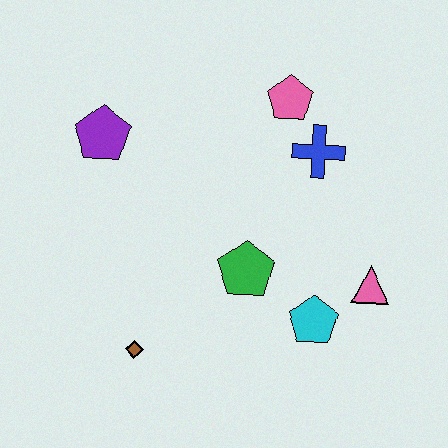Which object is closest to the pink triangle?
The cyan pentagon is closest to the pink triangle.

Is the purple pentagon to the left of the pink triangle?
Yes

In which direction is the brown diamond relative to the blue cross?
The brown diamond is below the blue cross.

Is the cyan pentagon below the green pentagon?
Yes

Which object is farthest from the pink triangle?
The purple pentagon is farthest from the pink triangle.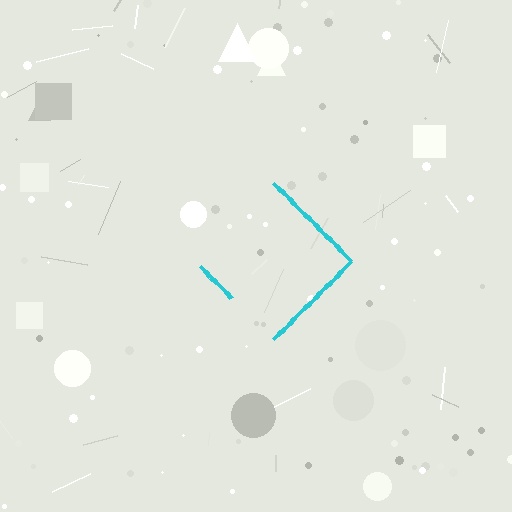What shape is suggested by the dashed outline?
The dashed outline suggests a diamond.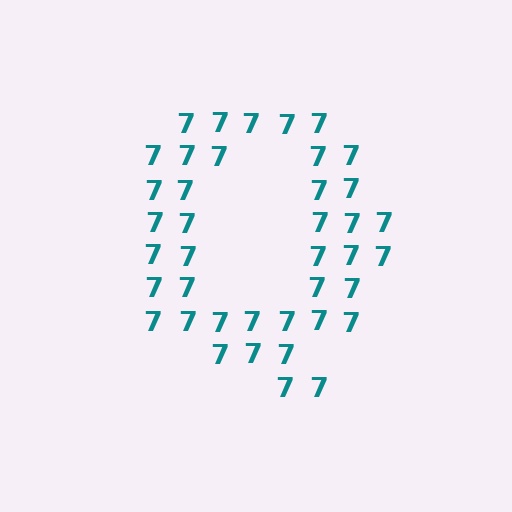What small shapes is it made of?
It is made of small digit 7's.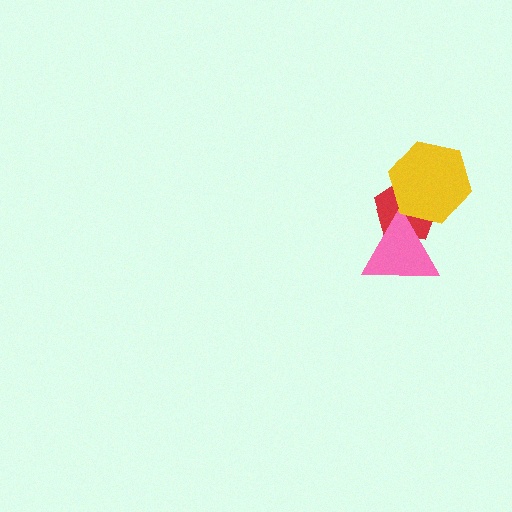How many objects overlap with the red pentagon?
2 objects overlap with the red pentagon.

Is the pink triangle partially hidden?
Yes, it is partially covered by another shape.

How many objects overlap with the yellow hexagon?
2 objects overlap with the yellow hexagon.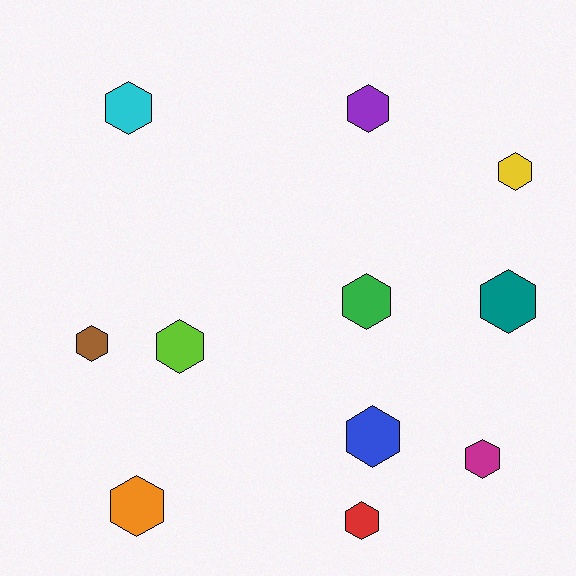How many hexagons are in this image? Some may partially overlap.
There are 11 hexagons.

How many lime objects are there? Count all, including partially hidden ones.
There is 1 lime object.